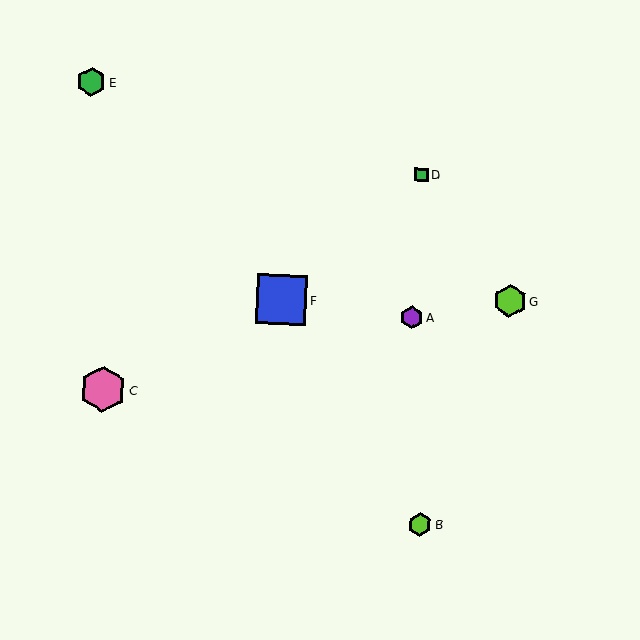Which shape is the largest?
The blue square (labeled F) is the largest.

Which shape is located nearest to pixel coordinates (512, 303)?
The lime hexagon (labeled G) at (510, 301) is nearest to that location.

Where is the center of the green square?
The center of the green square is at (422, 175).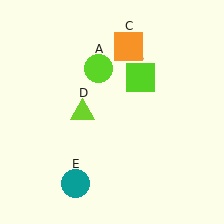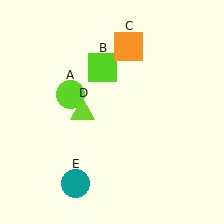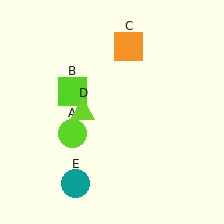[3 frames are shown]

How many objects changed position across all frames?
2 objects changed position: lime circle (object A), lime square (object B).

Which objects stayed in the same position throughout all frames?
Orange square (object C) and lime triangle (object D) and teal circle (object E) remained stationary.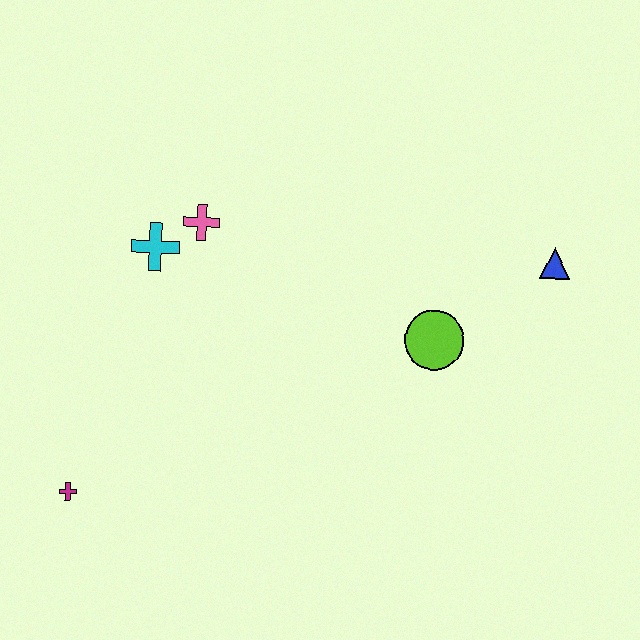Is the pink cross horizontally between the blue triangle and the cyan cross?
Yes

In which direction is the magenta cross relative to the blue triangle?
The magenta cross is to the left of the blue triangle.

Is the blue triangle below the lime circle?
No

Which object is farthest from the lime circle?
The magenta cross is farthest from the lime circle.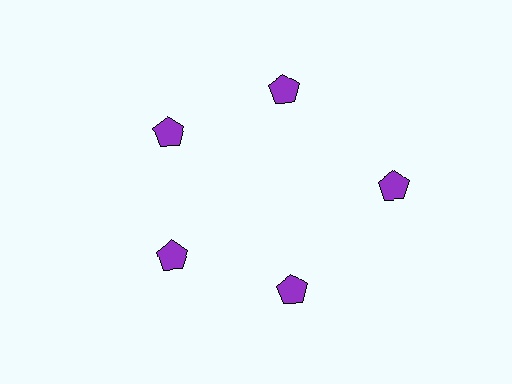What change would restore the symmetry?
The symmetry would be restored by moving it inward, back onto the ring so that all 5 pentagons sit at equal angles and equal distance from the center.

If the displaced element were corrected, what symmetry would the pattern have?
It would have 5-fold rotational symmetry — the pattern would map onto itself every 72 degrees.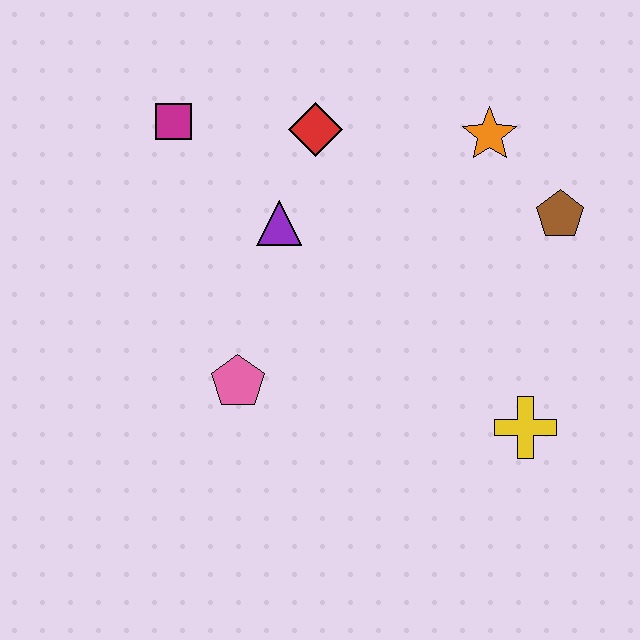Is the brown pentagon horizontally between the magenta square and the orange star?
No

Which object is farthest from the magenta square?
The yellow cross is farthest from the magenta square.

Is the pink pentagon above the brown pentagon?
No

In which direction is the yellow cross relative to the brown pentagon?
The yellow cross is below the brown pentagon.